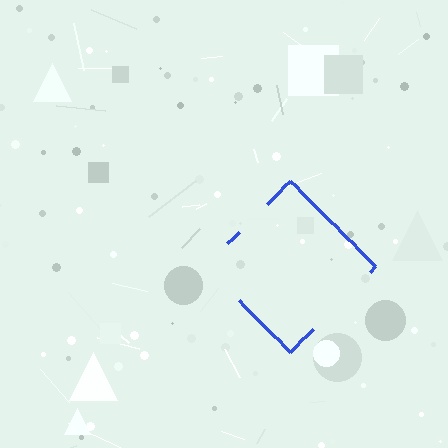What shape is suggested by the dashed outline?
The dashed outline suggests a diamond.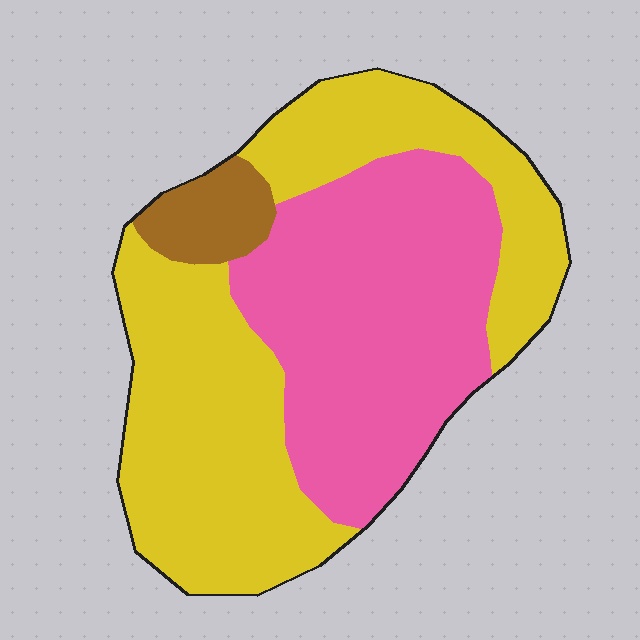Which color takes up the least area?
Brown, at roughly 5%.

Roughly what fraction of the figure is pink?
Pink covers roughly 40% of the figure.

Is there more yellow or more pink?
Yellow.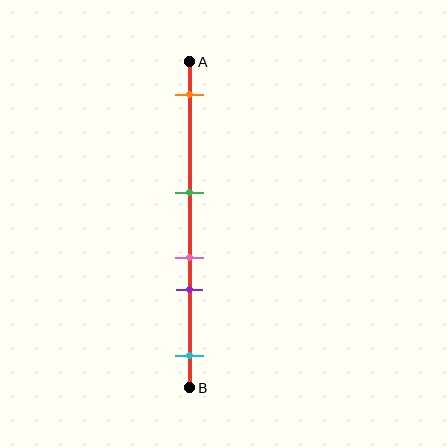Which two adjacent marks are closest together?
The pink and purple marks are the closest adjacent pair.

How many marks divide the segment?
There are 5 marks dividing the segment.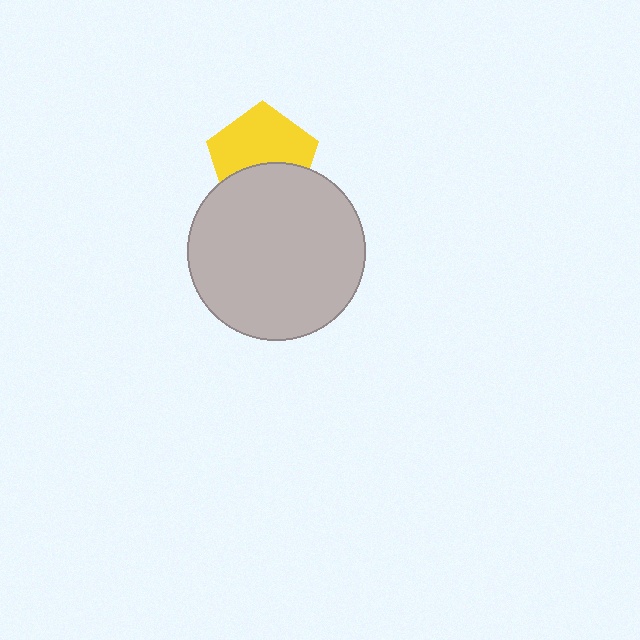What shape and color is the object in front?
The object in front is a light gray circle.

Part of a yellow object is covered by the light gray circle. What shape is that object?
It is a pentagon.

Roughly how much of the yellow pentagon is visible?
About half of it is visible (roughly 60%).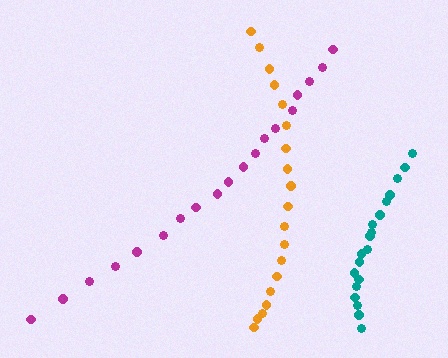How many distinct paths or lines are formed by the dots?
There are 3 distinct paths.